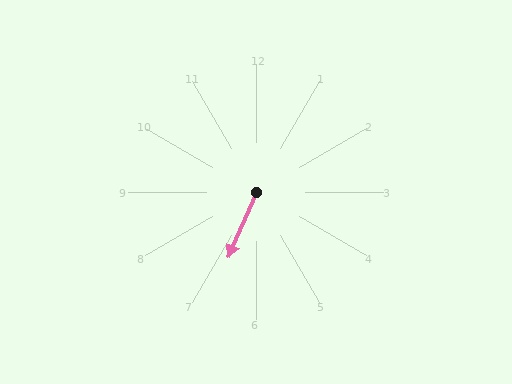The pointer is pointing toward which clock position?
Roughly 7 o'clock.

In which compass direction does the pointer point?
Southwest.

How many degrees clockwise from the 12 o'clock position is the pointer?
Approximately 203 degrees.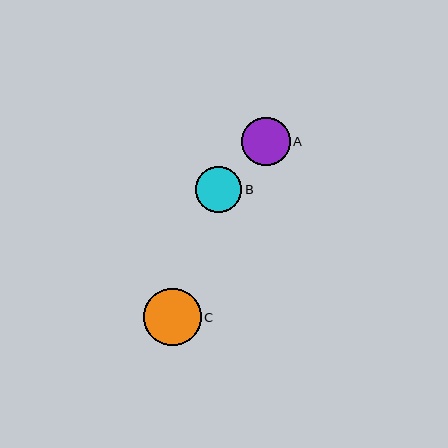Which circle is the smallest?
Circle B is the smallest with a size of approximately 46 pixels.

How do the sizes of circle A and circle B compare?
Circle A and circle B are approximately the same size.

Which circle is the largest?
Circle C is the largest with a size of approximately 57 pixels.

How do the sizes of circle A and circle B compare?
Circle A and circle B are approximately the same size.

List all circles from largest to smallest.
From largest to smallest: C, A, B.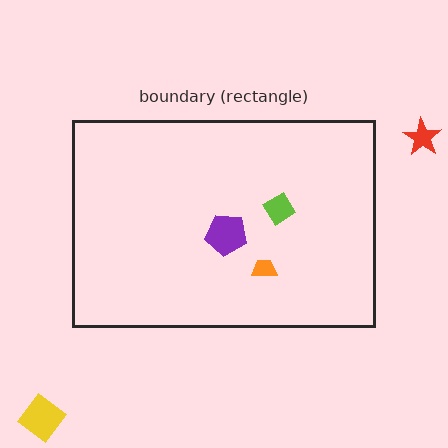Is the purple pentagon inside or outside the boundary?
Inside.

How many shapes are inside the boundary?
3 inside, 2 outside.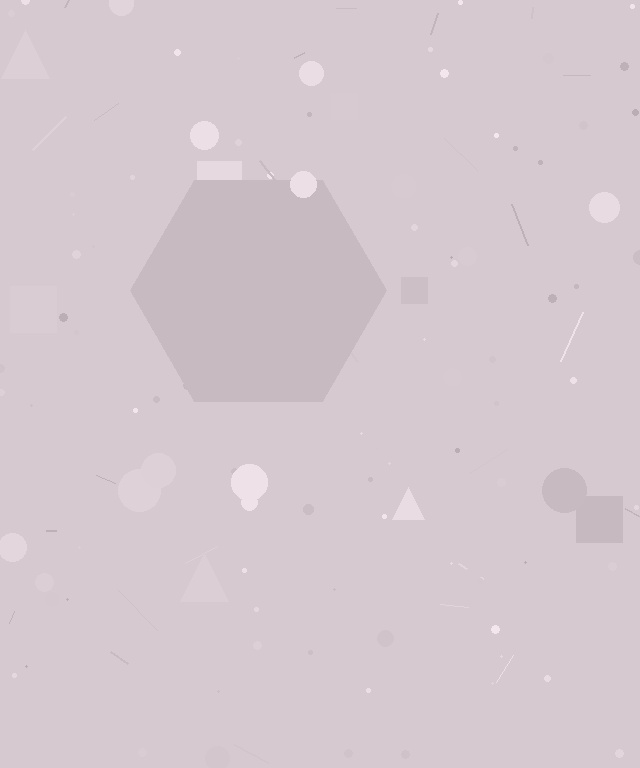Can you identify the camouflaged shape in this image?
The camouflaged shape is a hexagon.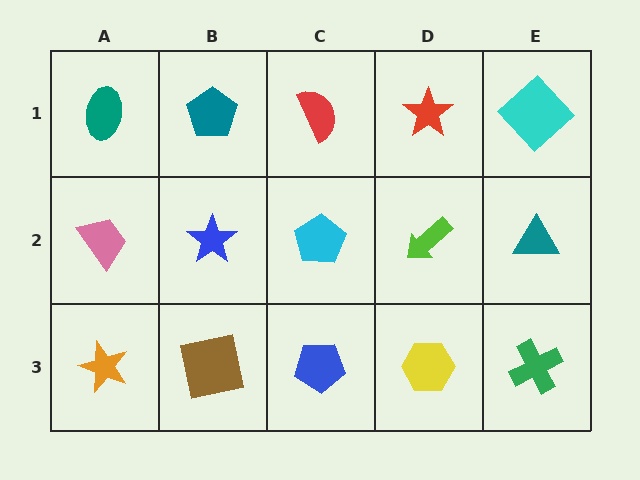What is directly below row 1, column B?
A blue star.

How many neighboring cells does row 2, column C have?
4.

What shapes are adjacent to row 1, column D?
A lime arrow (row 2, column D), a red semicircle (row 1, column C), a cyan diamond (row 1, column E).